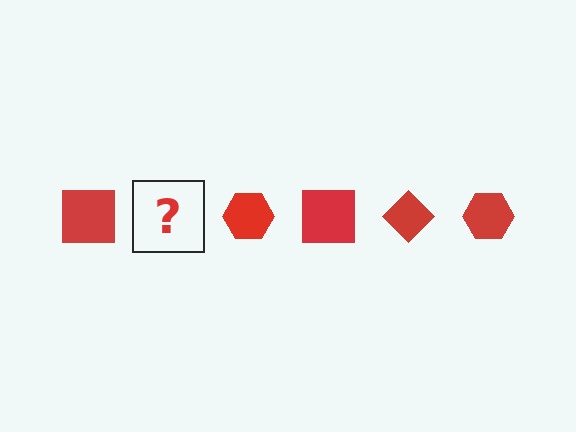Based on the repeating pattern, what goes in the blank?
The blank should be a red diamond.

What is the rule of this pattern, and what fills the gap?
The rule is that the pattern cycles through square, diamond, hexagon shapes in red. The gap should be filled with a red diamond.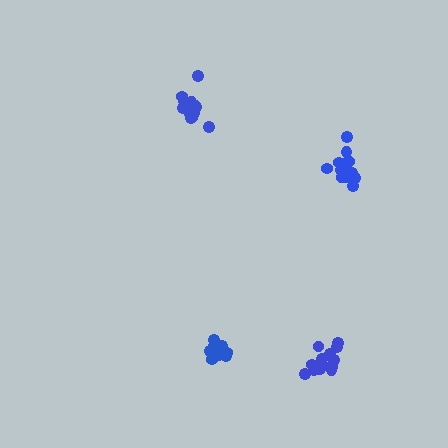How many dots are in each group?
Group 1: 13 dots, Group 2: 13 dots, Group 3: 14 dots, Group 4: 16 dots (56 total).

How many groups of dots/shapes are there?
There are 4 groups.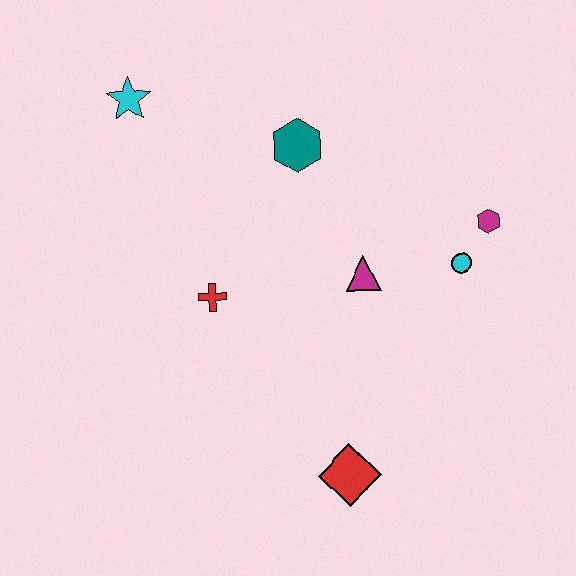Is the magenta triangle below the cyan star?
Yes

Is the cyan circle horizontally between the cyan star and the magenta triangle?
No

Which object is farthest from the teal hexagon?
The red diamond is farthest from the teal hexagon.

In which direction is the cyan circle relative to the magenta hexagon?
The cyan circle is below the magenta hexagon.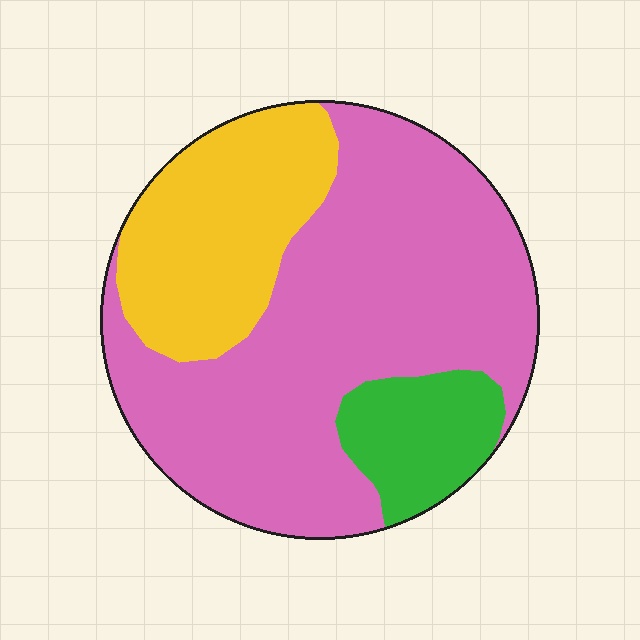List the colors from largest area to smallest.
From largest to smallest: pink, yellow, green.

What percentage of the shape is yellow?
Yellow takes up about one quarter (1/4) of the shape.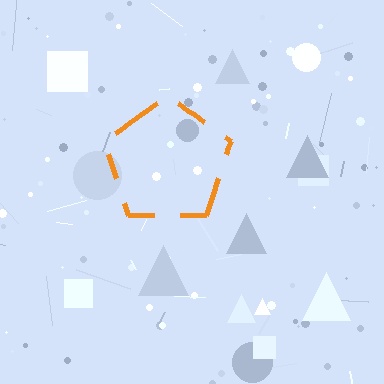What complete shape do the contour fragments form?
The contour fragments form a pentagon.